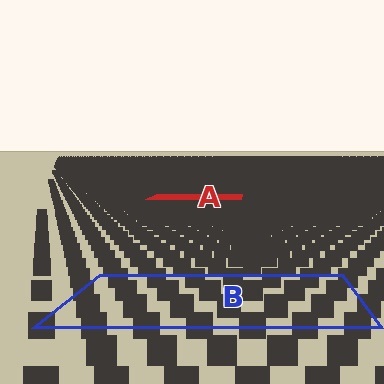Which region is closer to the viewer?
Region B is closer. The texture elements there are larger and more spread out.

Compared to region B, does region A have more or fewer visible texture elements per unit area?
Region A has more texture elements per unit area — they are packed more densely because it is farther away.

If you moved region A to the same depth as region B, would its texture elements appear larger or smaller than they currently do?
They would appear larger. At a closer depth, the same texture elements are projected at a bigger on-screen size.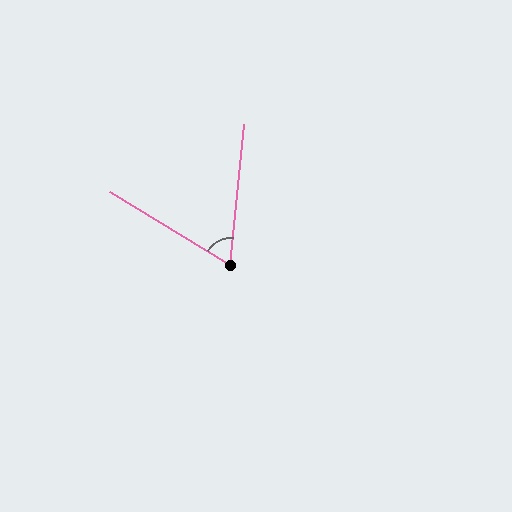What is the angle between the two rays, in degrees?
Approximately 65 degrees.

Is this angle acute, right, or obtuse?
It is acute.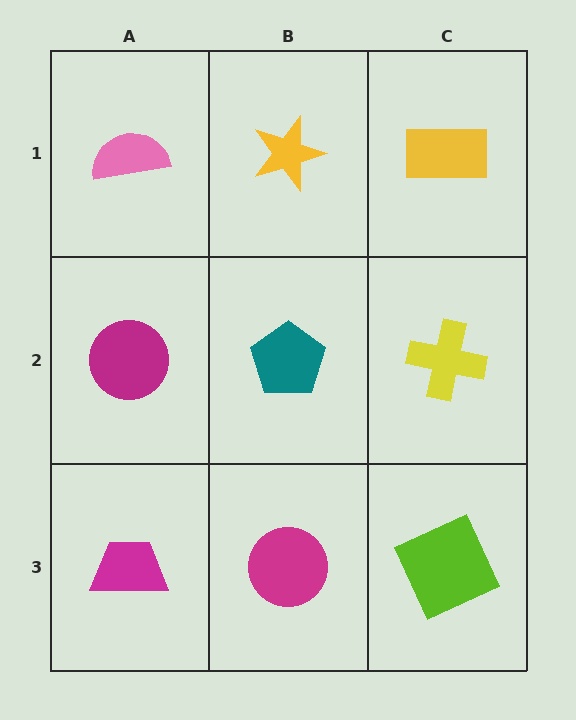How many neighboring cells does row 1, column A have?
2.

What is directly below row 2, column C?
A lime square.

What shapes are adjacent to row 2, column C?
A yellow rectangle (row 1, column C), a lime square (row 3, column C), a teal pentagon (row 2, column B).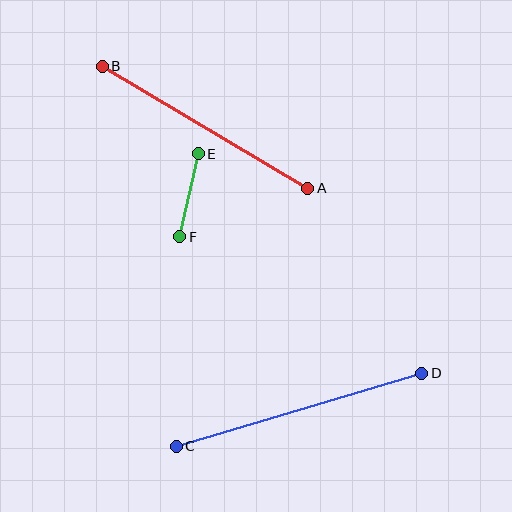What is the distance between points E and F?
The distance is approximately 85 pixels.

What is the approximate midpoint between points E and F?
The midpoint is at approximately (189, 195) pixels.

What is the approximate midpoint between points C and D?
The midpoint is at approximately (299, 410) pixels.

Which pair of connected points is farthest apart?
Points C and D are farthest apart.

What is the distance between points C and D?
The distance is approximately 256 pixels.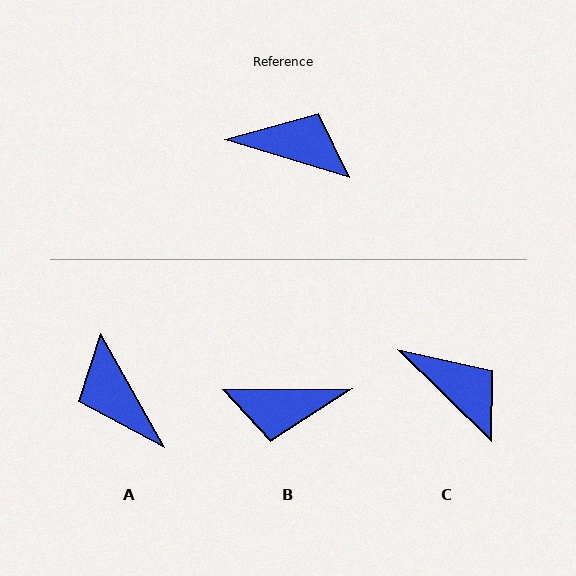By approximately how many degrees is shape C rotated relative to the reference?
Approximately 27 degrees clockwise.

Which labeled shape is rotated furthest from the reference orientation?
B, about 162 degrees away.